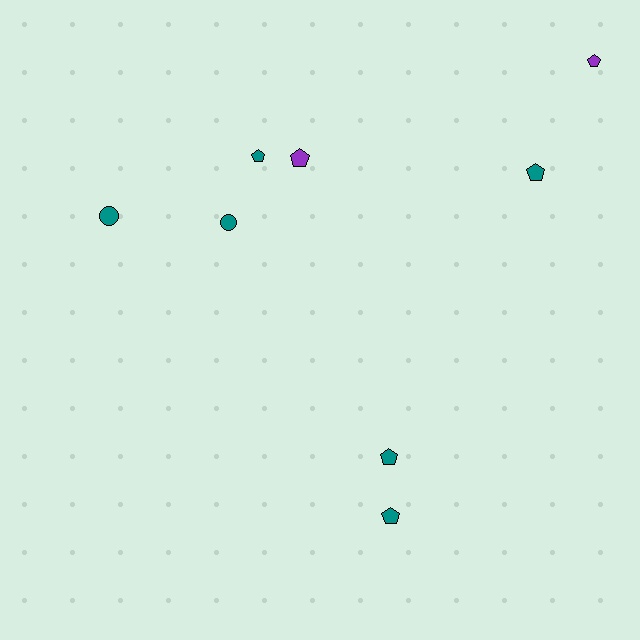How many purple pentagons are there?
There are 2 purple pentagons.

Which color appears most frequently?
Teal, with 6 objects.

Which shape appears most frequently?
Pentagon, with 6 objects.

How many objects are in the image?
There are 8 objects.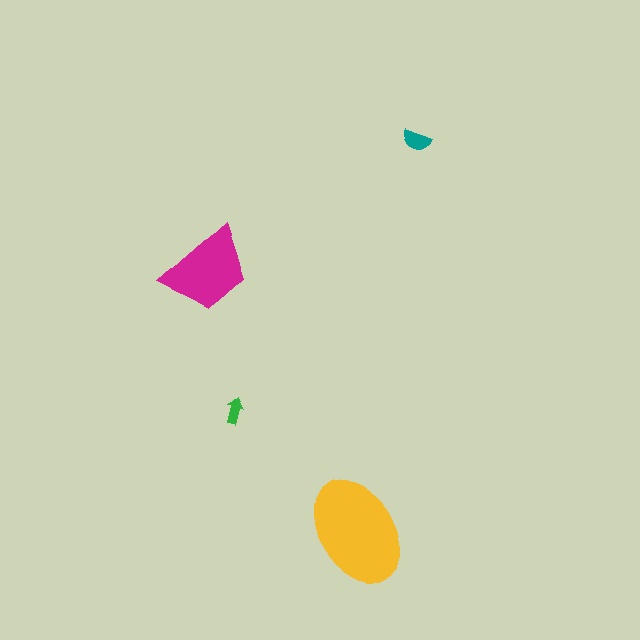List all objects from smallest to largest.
The green arrow, the teal semicircle, the magenta trapezoid, the yellow ellipse.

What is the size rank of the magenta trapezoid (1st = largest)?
2nd.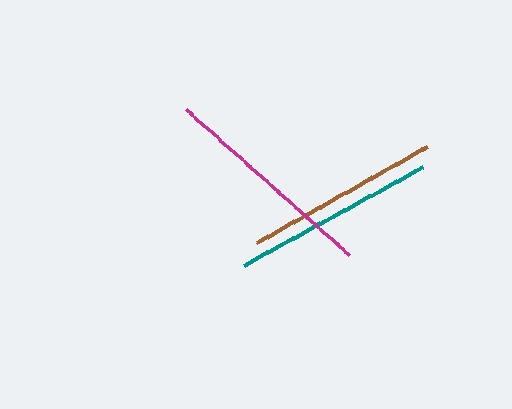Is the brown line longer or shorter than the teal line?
The teal line is longer than the brown line.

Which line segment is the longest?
The magenta line is the longest at approximately 220 pixels.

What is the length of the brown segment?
The brown segment is approximately 196 pixels long.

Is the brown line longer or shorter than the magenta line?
The magenta line is longer than the brown line.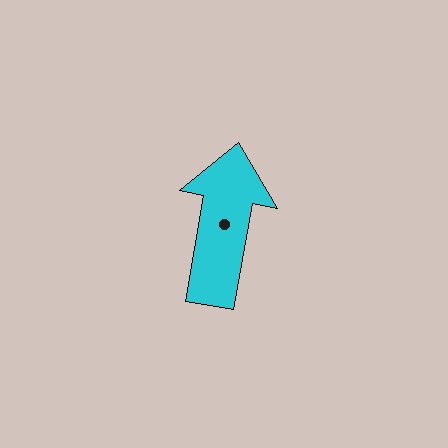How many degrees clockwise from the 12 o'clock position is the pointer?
Approximately 10 degrees.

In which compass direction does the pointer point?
North.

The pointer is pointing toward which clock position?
Roughly 12 o'clock.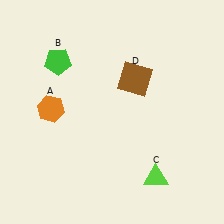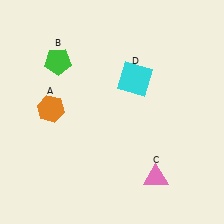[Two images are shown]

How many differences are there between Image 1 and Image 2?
There are 2 differences between the two images.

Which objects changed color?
C changed from lime to pink. D changed from brown to cyan.